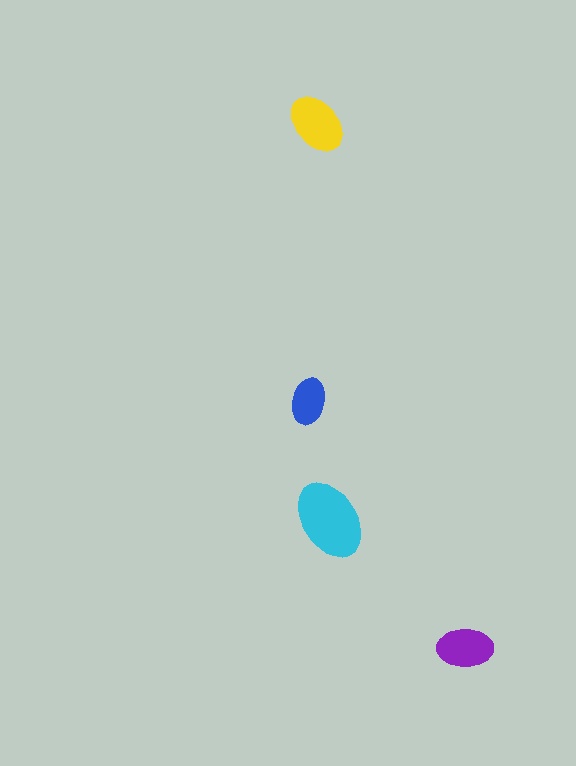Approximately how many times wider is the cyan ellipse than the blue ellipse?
About 1.5 times wider.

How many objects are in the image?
There are 4 objects in the image.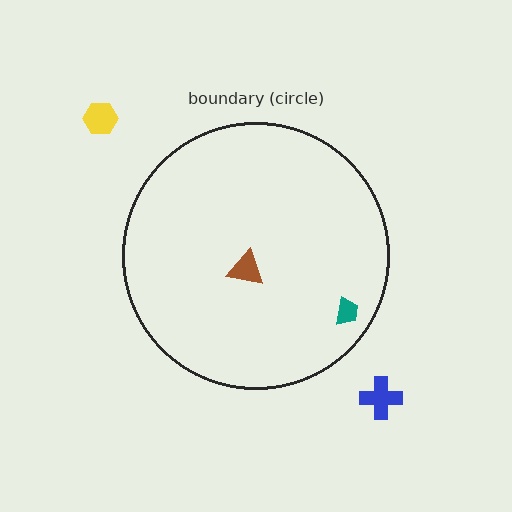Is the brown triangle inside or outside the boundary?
Inside.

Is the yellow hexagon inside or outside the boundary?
Outside.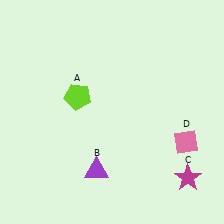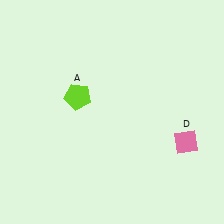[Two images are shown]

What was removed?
The purple triangle (B), the magenta star (C) were removed in Image 2.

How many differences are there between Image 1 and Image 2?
There are 2 differences between the two images.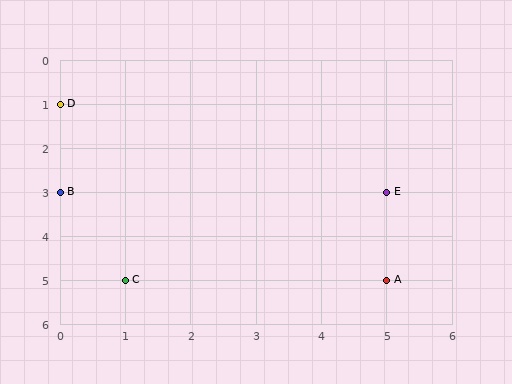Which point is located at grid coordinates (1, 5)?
Point C is at (1, 5).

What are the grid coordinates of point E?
Point E is at grid coordinates (5, 3).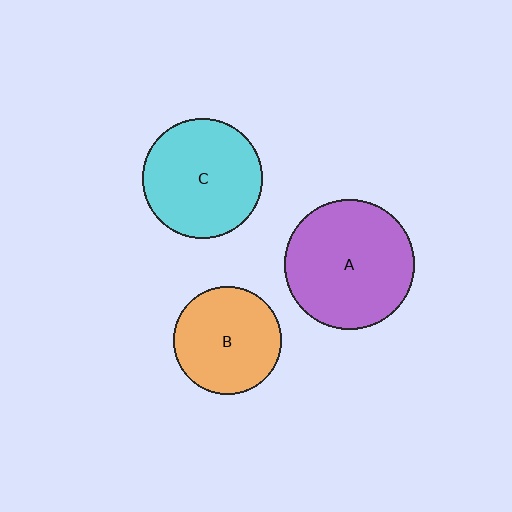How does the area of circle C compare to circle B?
Approximately 1.2 times.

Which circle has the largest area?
Circle A (purple).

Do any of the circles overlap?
No, none of the circles overlap.